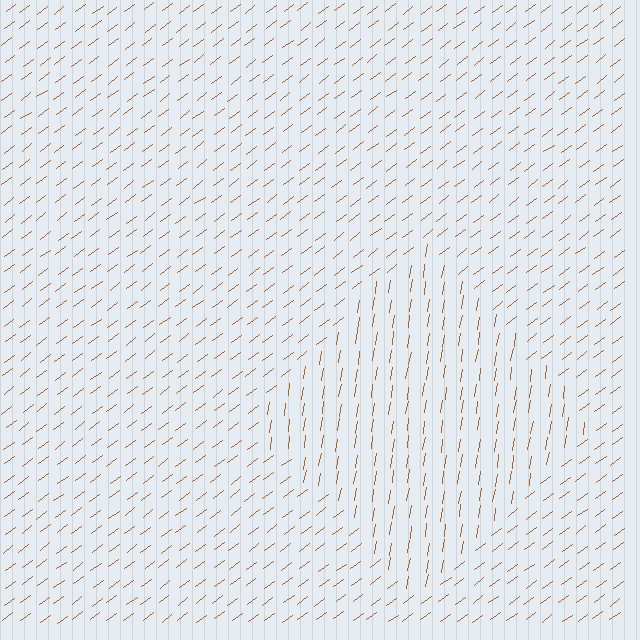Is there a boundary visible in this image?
Yes, there is a texture boundary formed by a change in line orientation.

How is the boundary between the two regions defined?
The boundary is defined purely by a change in line orientation (approximately 45 degrees difference). All lines are the same color and thickness.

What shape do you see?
I see a diamond.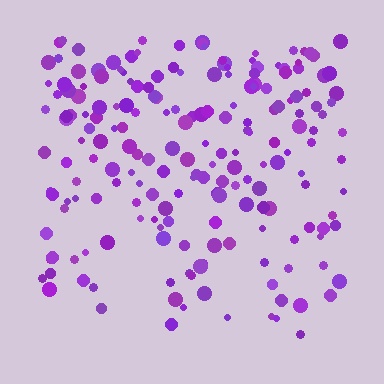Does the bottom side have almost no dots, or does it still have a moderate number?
Still a moderate number, just noticeably fewer than the top.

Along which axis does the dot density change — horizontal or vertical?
Vertical.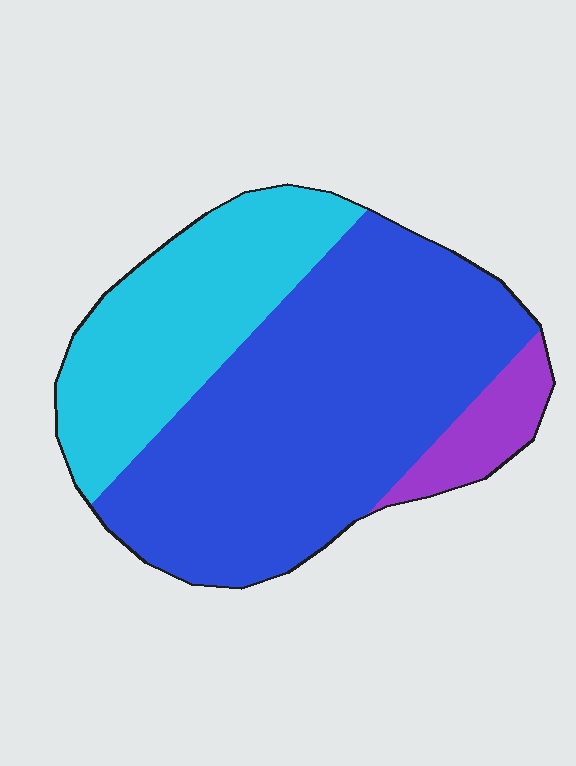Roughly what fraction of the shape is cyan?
Cyan takes up between a sixth and a third of the shape.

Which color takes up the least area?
Purple, at roughly 10%.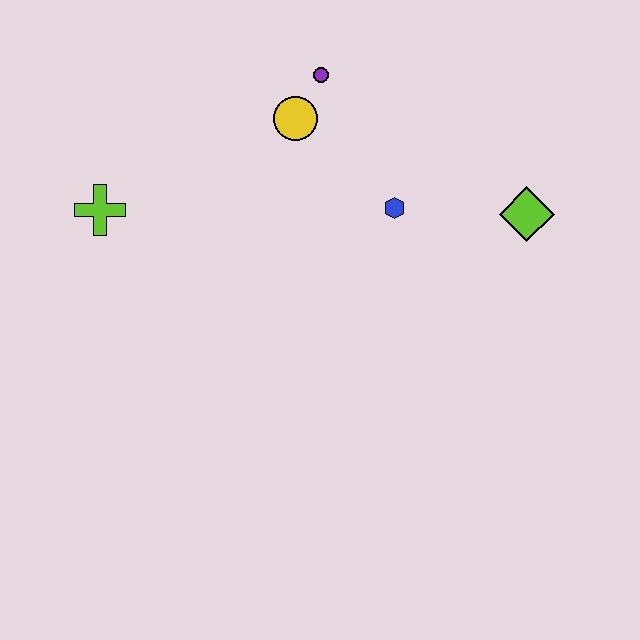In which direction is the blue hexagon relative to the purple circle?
The blue hexagon is below the purple circle.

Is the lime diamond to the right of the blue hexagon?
Yes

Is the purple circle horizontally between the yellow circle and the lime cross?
No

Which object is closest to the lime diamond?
The blue hexagon is closest to the lime diamond.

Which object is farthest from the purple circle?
The lime cross is farthest from the purple circle.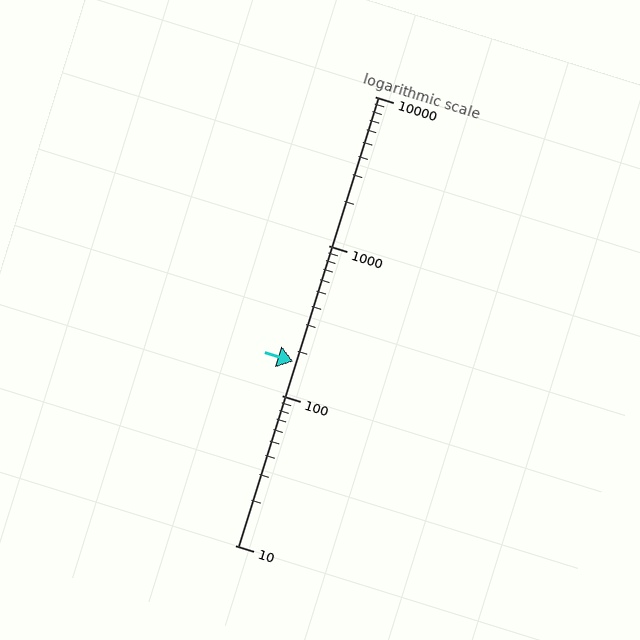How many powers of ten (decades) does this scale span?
The scale spans 3 decades, from 10 to 10000.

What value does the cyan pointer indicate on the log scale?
The pointer indicates approximately 170.